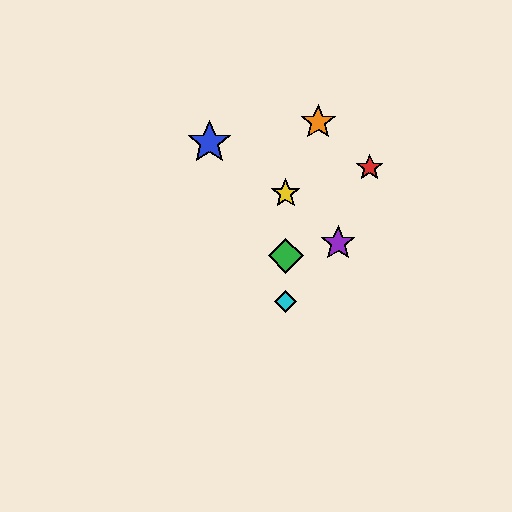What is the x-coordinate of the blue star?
The blue star is at x≈209.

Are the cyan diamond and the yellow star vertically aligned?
Yes, both are at x≈286.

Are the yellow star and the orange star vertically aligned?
No, the yellow star is at x≈286 and the orange star is at x≈318.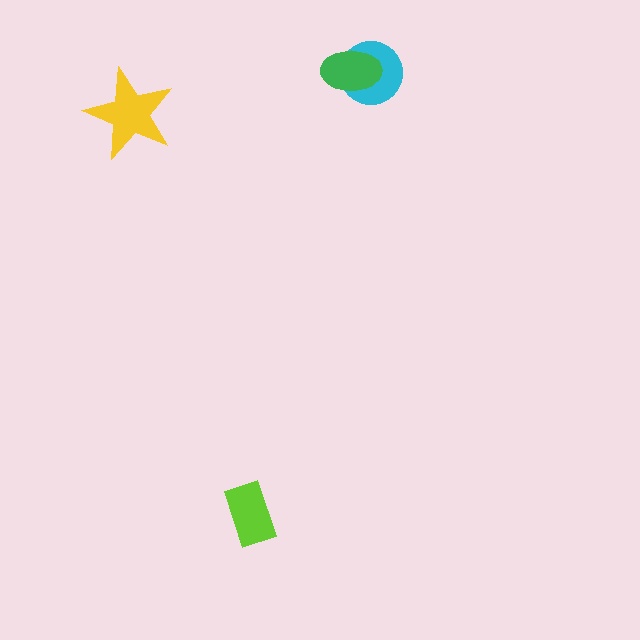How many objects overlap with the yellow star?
0 objects overlap with the yellow star.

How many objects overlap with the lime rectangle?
0 objects overlap with the lime rectangle.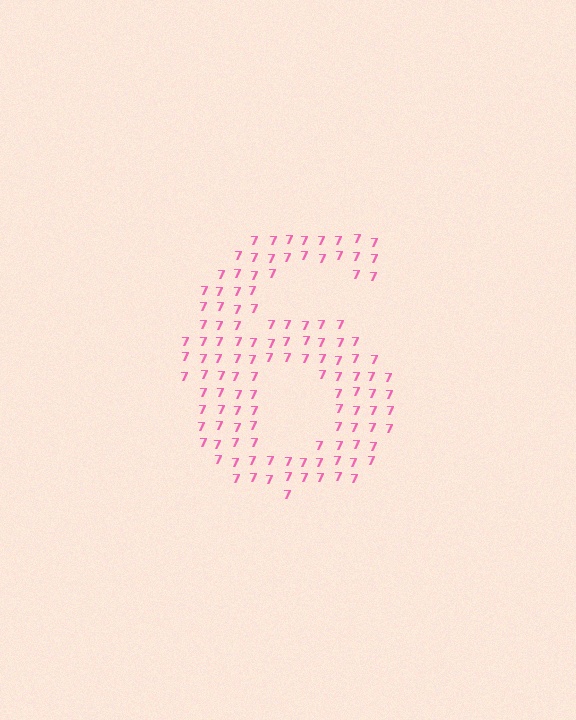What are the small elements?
The small elements are digit 7's.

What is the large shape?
The large shape is the digit 6.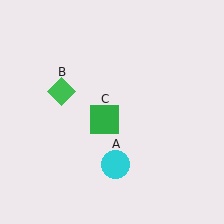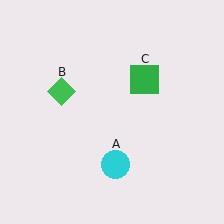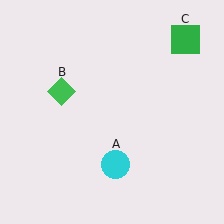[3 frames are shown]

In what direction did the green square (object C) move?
The green square (object C) moved up and to the right.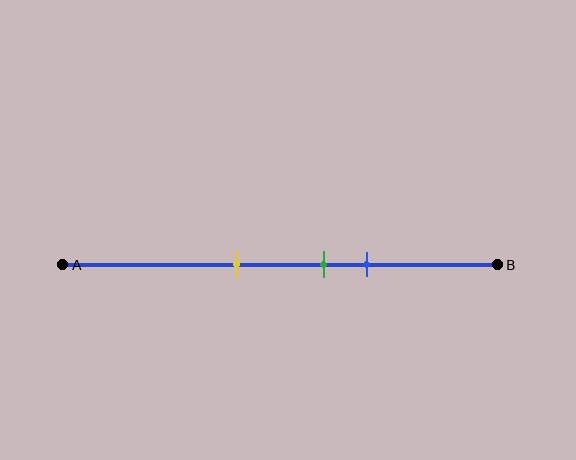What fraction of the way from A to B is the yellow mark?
The yellow mark is approximately 40% (0.4) of the way from A to B.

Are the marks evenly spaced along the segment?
Yes, the marks are approximately evenly spaced.